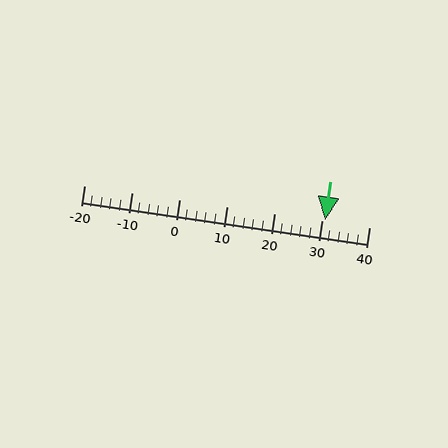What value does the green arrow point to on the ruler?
The green arrow points to approximately 31.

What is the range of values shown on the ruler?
The ruler shows values from -20 to 40.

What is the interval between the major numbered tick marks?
The major tick marks are spaced 10 units apart.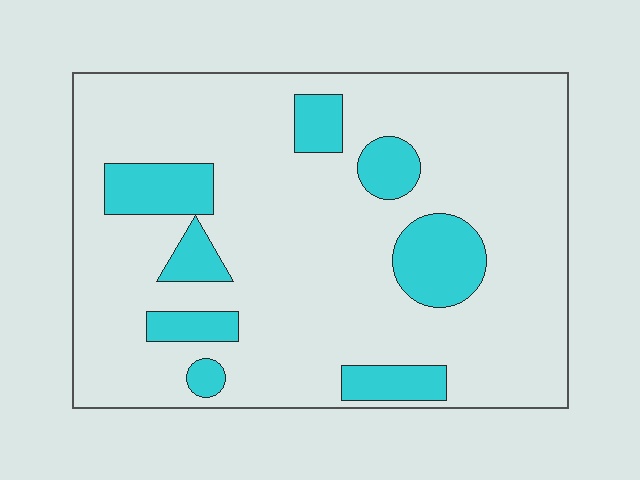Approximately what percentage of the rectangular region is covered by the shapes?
Approximately 20%.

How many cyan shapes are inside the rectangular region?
8.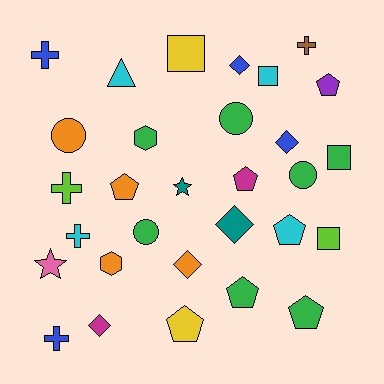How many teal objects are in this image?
There are 2 teal objects.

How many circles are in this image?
There are 4 circles.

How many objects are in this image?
There are 30 objects.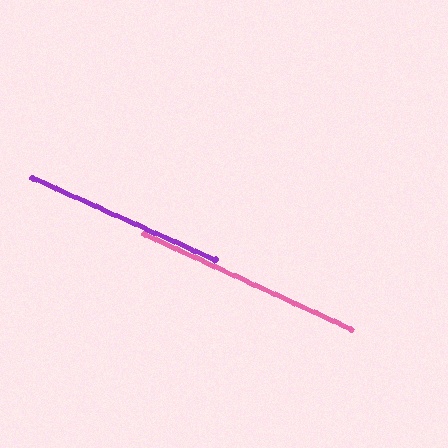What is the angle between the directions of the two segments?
Approximately 1 degree.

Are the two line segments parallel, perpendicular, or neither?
Parallel — their directions differ by only 0.7°.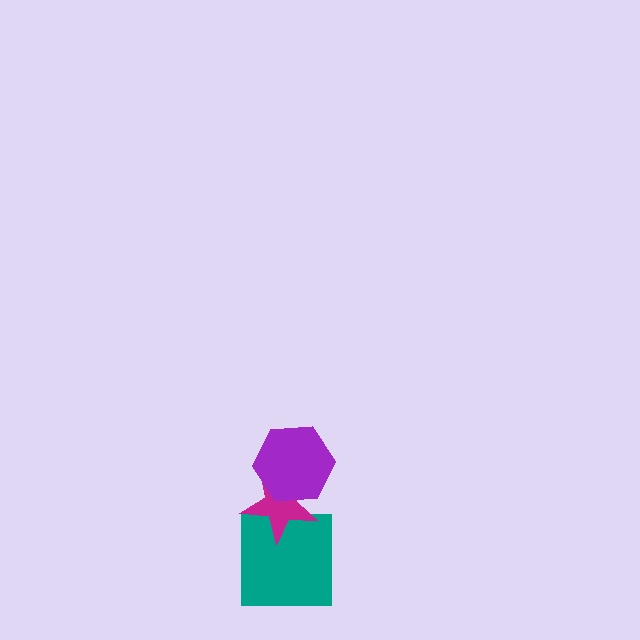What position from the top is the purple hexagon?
The purple hexagon is 1st from the top.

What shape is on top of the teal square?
The magenta star is on top of the teal square.